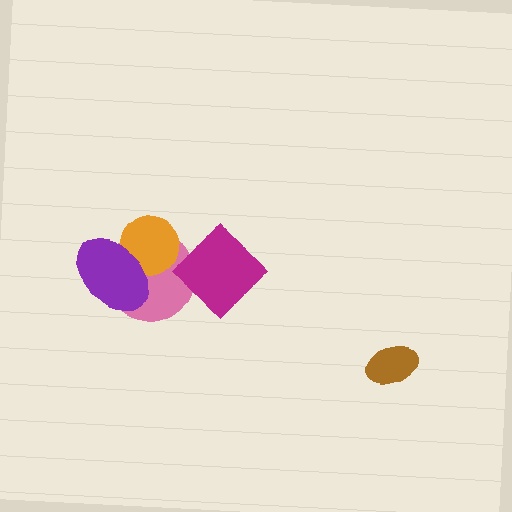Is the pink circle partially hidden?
Yes, it is partially covered by another shape.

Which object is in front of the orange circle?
The purple ellipse is in front of the orange circle.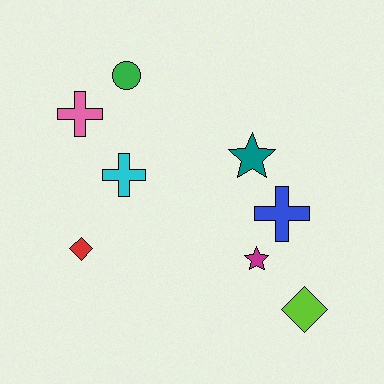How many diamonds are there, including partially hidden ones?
There are 2 diamonds.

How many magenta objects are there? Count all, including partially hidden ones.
There is 1 magenta object.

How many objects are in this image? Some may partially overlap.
There are 8 objects.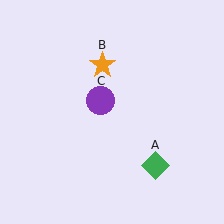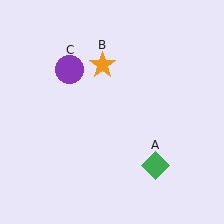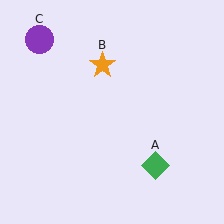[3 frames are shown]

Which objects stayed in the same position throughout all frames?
Green diamond (object A) and orange star (object B) remained stationary.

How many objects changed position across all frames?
1 object changed position: purple circle (object C).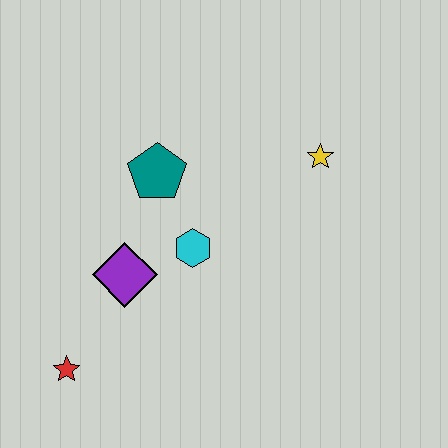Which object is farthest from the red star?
The yellow star is farthest from the red star.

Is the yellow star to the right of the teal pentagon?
Yes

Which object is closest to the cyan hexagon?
The purple diamond is closest to the cyan hexagon.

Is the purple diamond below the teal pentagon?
Yes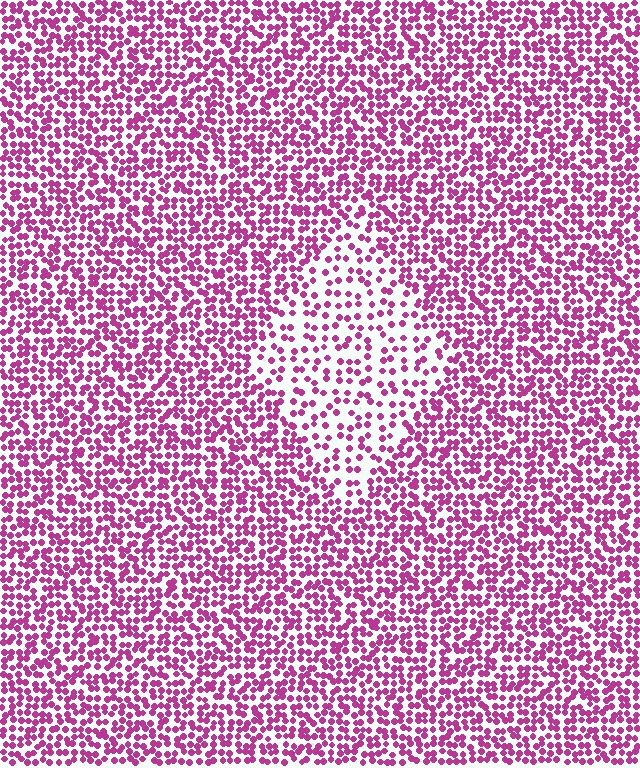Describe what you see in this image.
The image contains small magenta elements arranged at two different densities. A diamond-shaped region is visible where the elements are less densely packed than the surrounding area.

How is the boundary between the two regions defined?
The boundary is defined by a change in element density (approximately 2.0x ratio). All elements are the same color, size, and shape.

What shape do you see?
I see a diamond.